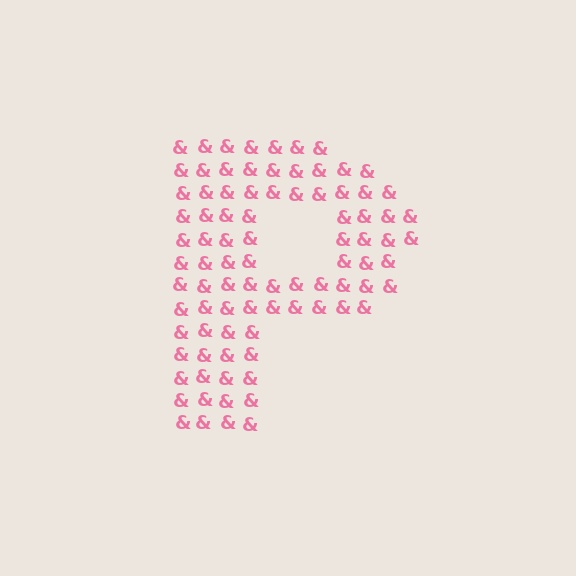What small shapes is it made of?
It is made of small ampersands.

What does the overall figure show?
The overall figure shows the letter P.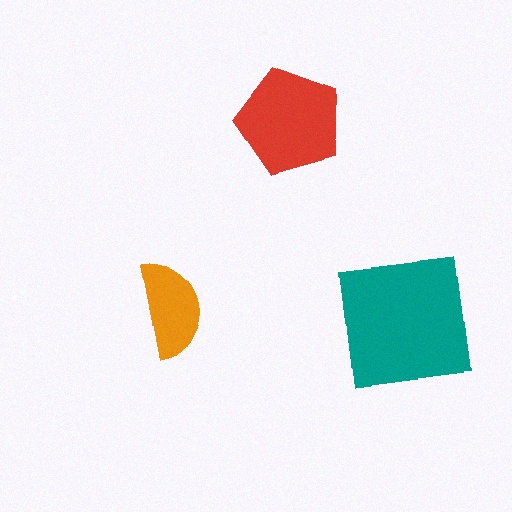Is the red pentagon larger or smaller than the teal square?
Smaller.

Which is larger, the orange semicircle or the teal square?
The teal square.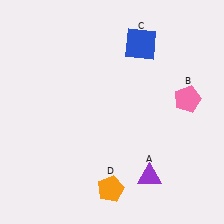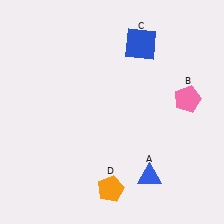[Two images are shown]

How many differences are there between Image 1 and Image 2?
There is 1 difference between the two images.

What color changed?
The triangle (A) changed from purple in Image 1 to blue in Image 2.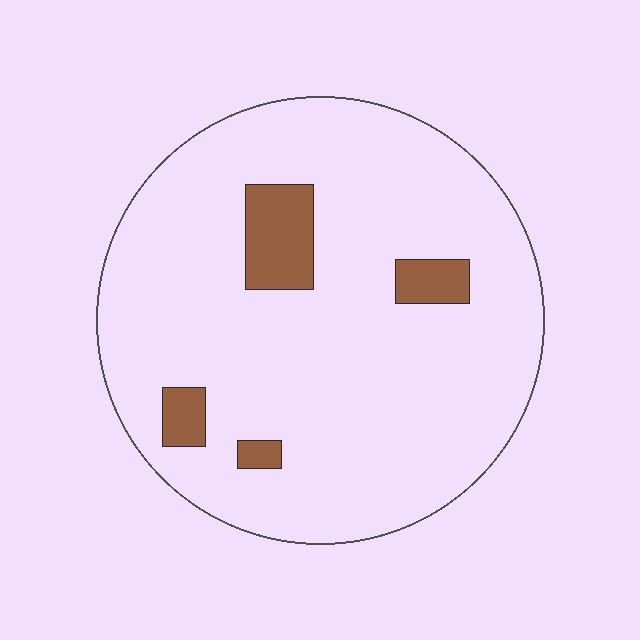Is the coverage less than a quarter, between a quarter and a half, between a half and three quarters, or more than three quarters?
Less than a quarter.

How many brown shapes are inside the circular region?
4.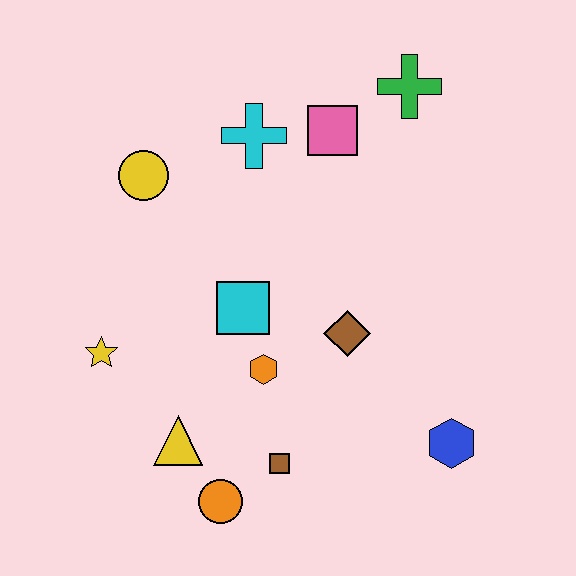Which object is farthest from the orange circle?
The green cross is farthest from the orange circle.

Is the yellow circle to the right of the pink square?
No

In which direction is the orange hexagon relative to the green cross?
The orange hexagon is below the green cross.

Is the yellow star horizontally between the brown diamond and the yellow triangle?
No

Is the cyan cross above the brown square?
Yes